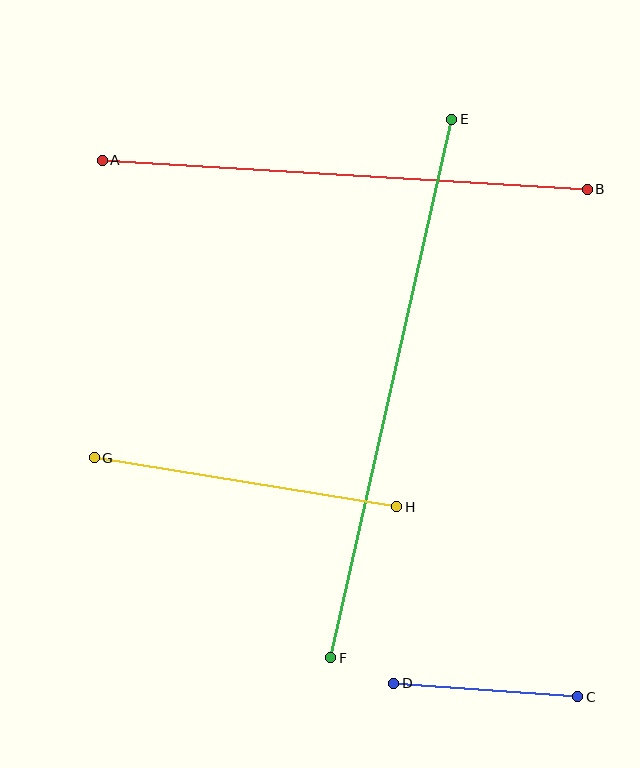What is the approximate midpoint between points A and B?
The midpoint is at approximately (345, 175) pixels.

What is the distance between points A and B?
The distance is approximately 486 pixels.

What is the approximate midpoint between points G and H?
The midpoint is at approximately (245, 482) pixels.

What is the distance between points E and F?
The distance is approximately 552 pixels.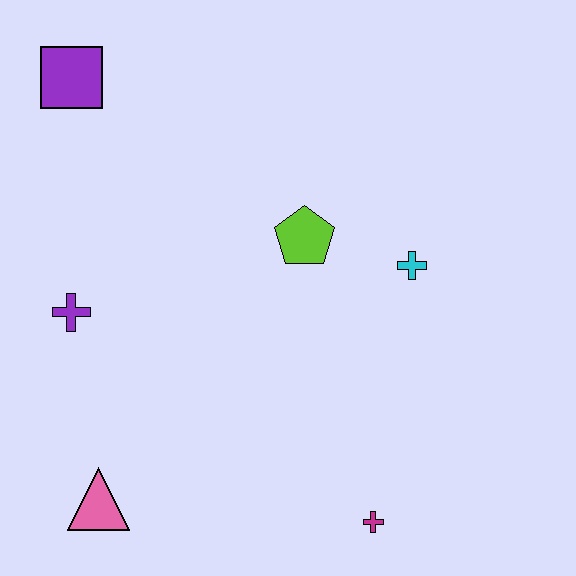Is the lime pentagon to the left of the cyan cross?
Yes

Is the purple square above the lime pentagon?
Yes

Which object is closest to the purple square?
The purple cross is closest to the purple square.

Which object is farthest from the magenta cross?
The purple square is farthest from the magenta cross.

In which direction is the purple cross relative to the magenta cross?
The purple cross is to the left of the magenta cross.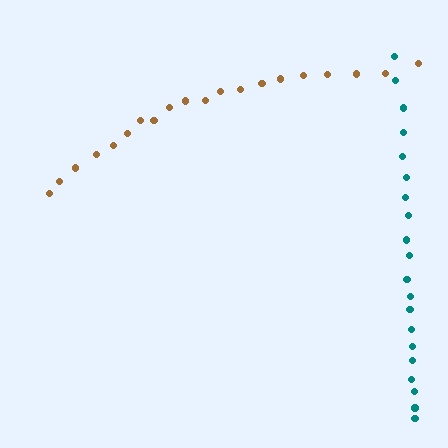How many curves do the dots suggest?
There are 2 distinct paths.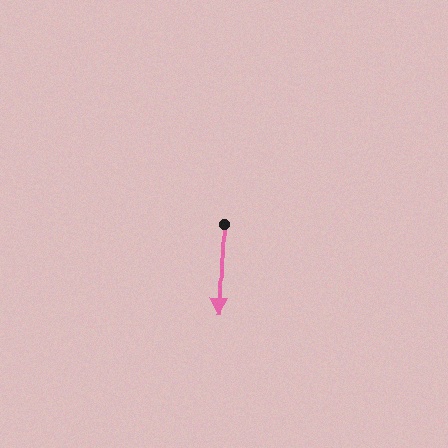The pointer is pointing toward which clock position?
Roughly 6 o'clock.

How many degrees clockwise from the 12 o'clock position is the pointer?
Approximately 182 degrees.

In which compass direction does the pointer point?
South.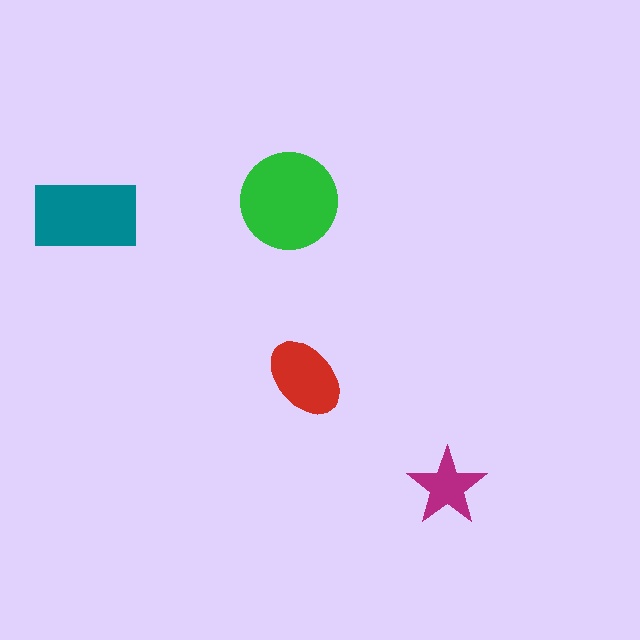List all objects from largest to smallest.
The green circle, the teal rectangle, the red ellipse, the magenta star.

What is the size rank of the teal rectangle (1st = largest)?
2nd.